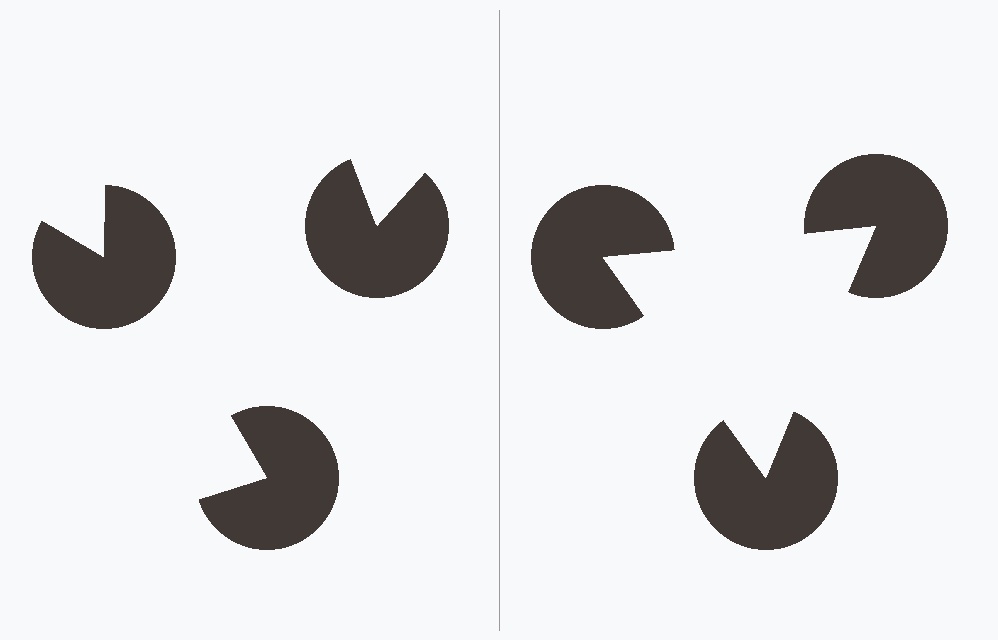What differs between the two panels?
The pac-man discs are positioned identically on both sides; only the wedge orientations differ. On the right they align to a triangle; on the left they are misaligned.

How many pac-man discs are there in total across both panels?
6 — 3 on each side.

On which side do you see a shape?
An illusory triangle appears on the right side. On the left side the wedge cuts are rotated, so no coherent shape forms.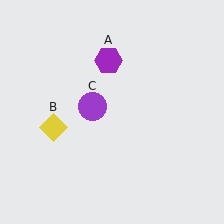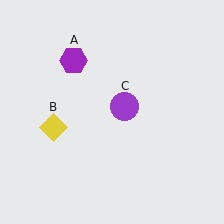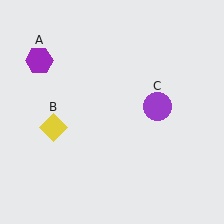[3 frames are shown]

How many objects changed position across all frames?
2 objects changed position: purple hexagon (object A), purple circle (object C).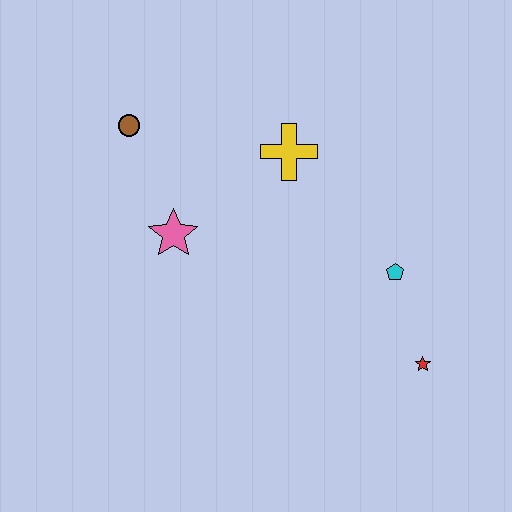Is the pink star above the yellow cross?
No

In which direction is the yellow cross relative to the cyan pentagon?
The yellow cross is above the cyan pentagon.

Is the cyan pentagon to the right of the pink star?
Yes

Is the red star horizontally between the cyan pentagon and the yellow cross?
No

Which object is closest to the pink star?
The brown circle is closest to the pink star.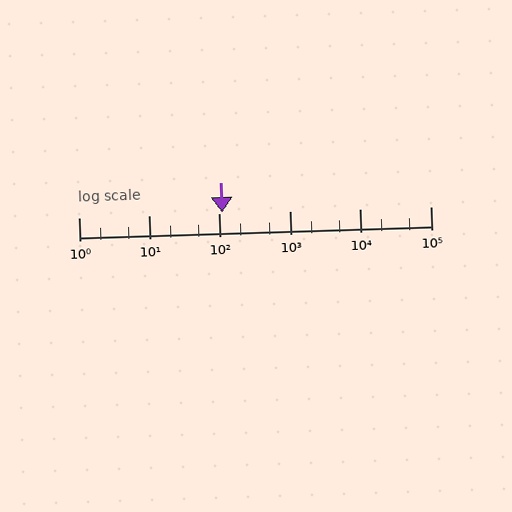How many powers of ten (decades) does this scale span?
The scale spans 5 decades, from 1 to 100000.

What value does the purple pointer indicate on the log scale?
The pointer indicates approximately 110.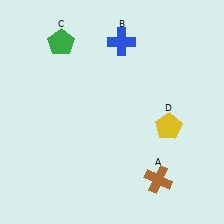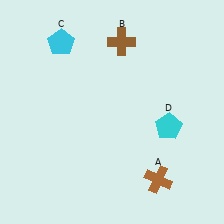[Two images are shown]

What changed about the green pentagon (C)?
In Image 1, C is green. In Image 2, it changed to cyan.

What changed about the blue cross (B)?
In Image 1, B is blue. In Image 2, it changed to brown.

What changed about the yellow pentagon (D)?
In Image 1, D is yellow. In Image 2, it changed to cyan.